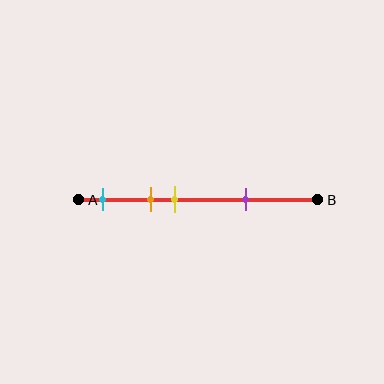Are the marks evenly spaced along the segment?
No, the marks are not evenly spaced.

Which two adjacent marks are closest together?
The orange and yellow marks are the closest adjacent pair.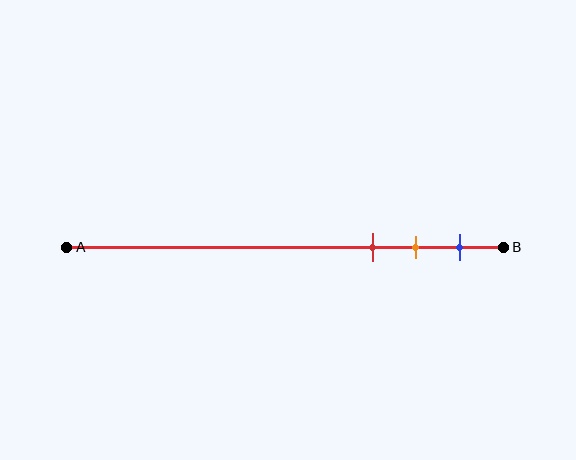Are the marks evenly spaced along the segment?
Yes, the marks are approximately evenly spaced.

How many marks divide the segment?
There are 3 marks dividing the segment.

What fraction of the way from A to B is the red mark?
The red mark is approximately 70% (0.7) of the way from A to B.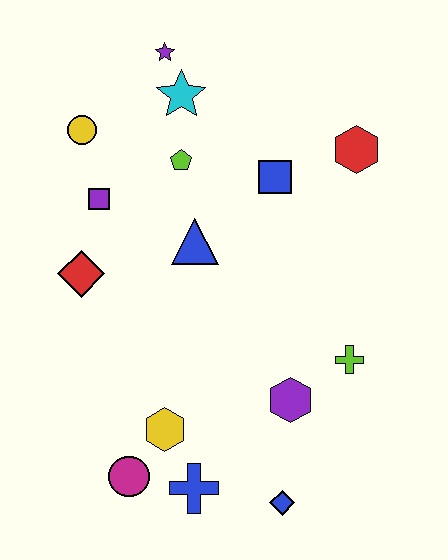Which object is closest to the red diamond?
The purple square is closest to the red diamond.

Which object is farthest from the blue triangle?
The blue diamond is farthest from the blue triangle.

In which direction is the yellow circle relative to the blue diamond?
The yellow circle is above the blue diamond.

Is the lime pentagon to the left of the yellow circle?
No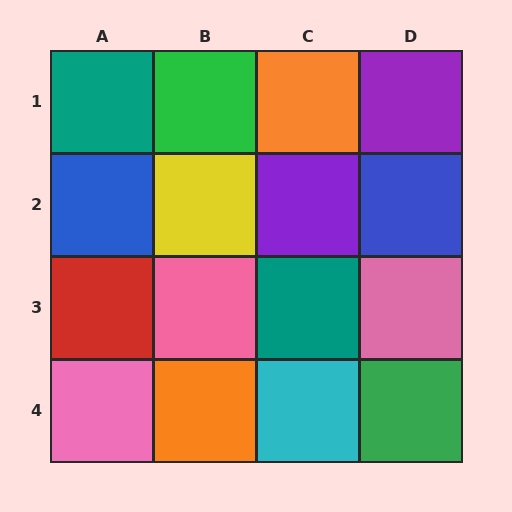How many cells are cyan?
1 cell is cyan.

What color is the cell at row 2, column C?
Purple.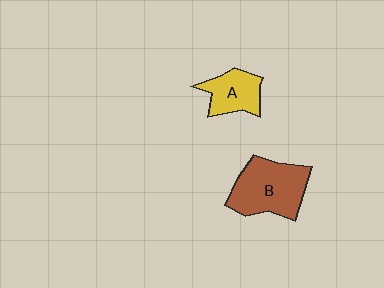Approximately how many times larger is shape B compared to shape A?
Approximately 1.7 times.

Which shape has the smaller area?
Shape A (yellow).